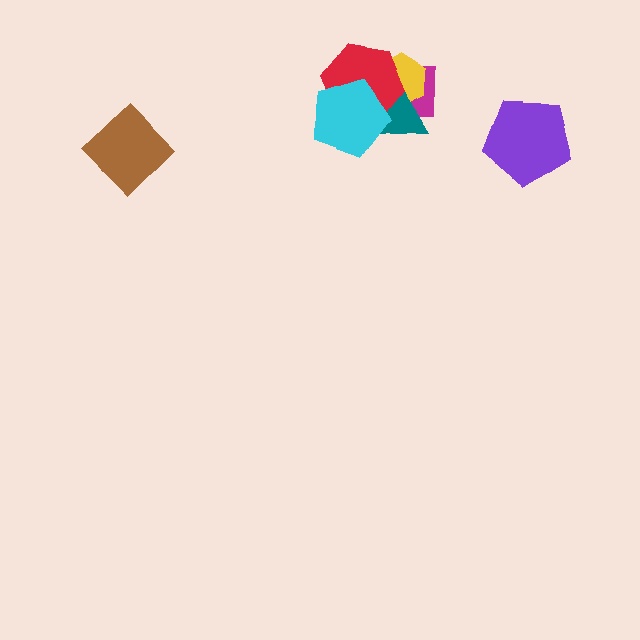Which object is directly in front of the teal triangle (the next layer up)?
The red hexagon is directly in front of the teal triangle.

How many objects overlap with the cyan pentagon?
3 objects overlap with the cyan pentagon.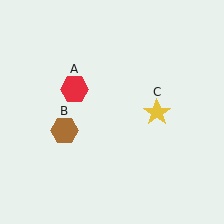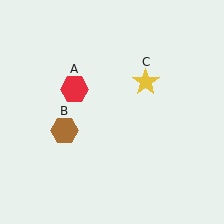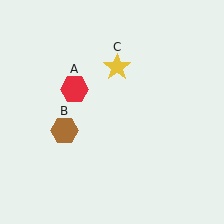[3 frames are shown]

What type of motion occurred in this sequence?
The yellow star (object C) rotated counterclockwise around the center of the scene.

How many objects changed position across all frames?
1 object changed position: yellow star (object C).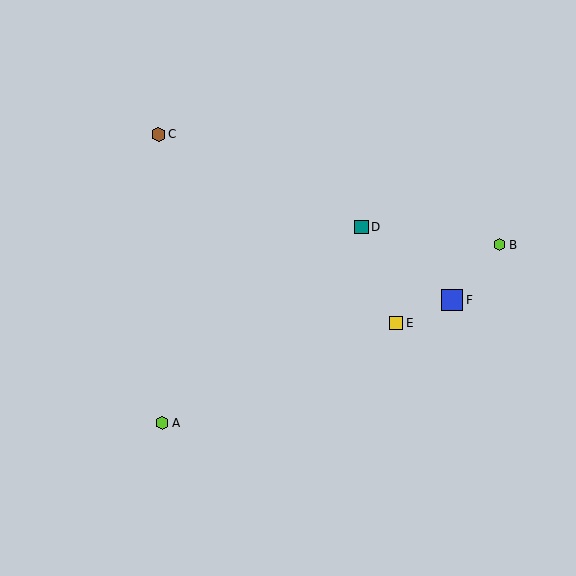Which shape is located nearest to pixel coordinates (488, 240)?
The lime hexagon (labeled B) at (500, 245) is nearest to that location.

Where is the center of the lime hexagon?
The center of the lime hexagon is at (162, 423).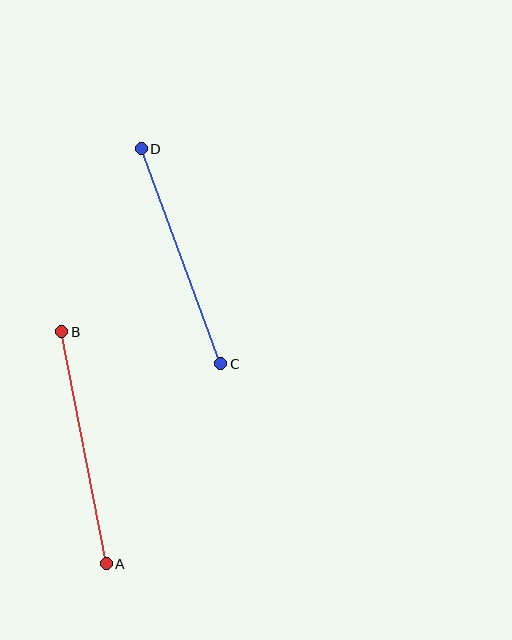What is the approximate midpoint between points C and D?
The midpoint is at approximately (181, 256) pixels.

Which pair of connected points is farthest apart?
Points A and B are farthest apart.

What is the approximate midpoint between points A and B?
The midpoint is at approximately (84, 448) pixels.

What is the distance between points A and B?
The distance is approximately 237 pixels.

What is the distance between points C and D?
The distance is approximately 230 pixels.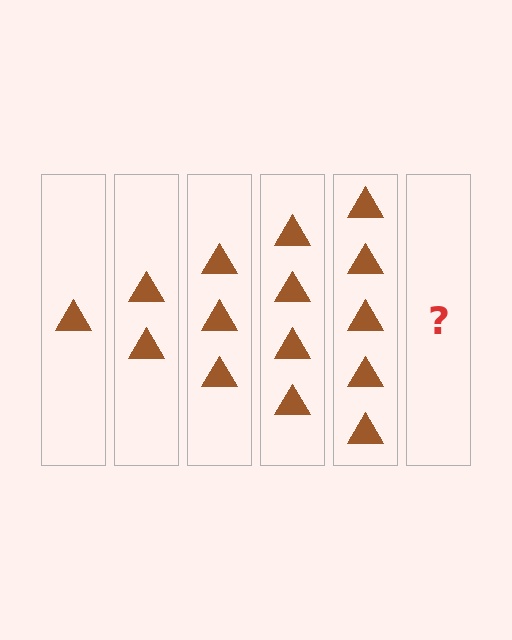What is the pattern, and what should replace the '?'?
The pattern is that each step adds one more triangle. The '?' should be 6 triangles.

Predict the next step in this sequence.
The next step is 6 triangles.